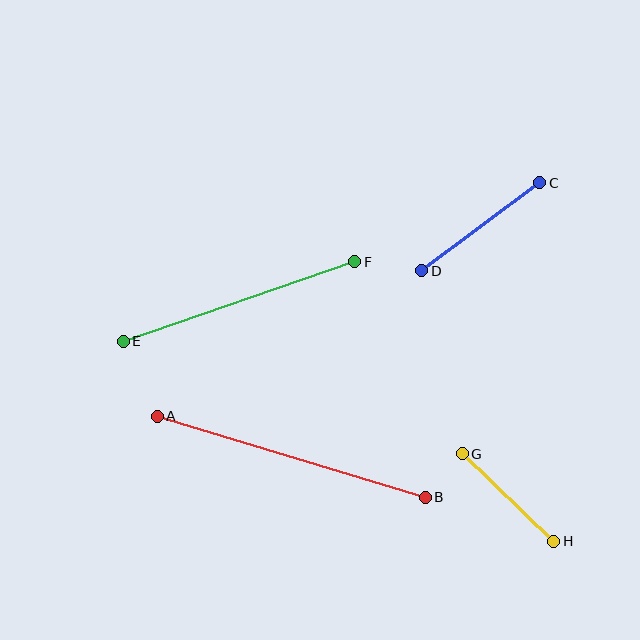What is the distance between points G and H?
The distance is approximately 127 pixels.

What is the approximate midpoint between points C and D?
The midpoint is at approximately (481, 227) pixels.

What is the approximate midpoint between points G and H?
The midpoint is at approximately (508, 498) pixels.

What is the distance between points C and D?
The distance is approximately 147 pixels.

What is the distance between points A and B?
The distance is approximately 280 pixels.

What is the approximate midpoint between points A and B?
The midpoint is at approximately (291, 457) pixels.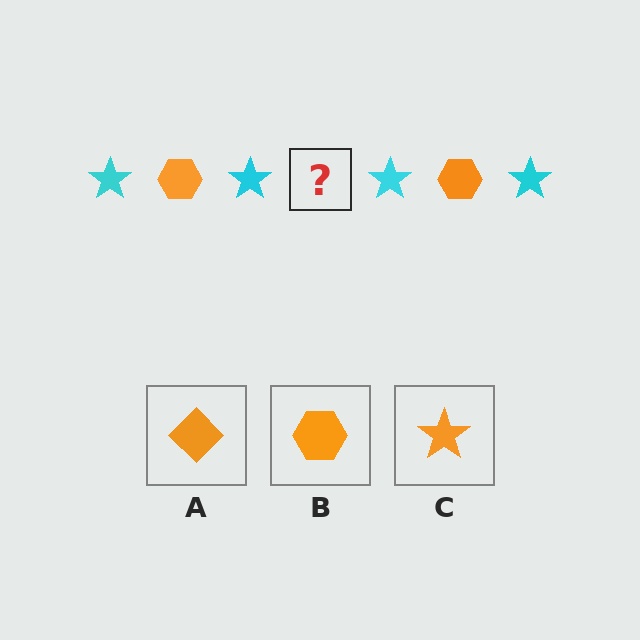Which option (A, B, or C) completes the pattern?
B.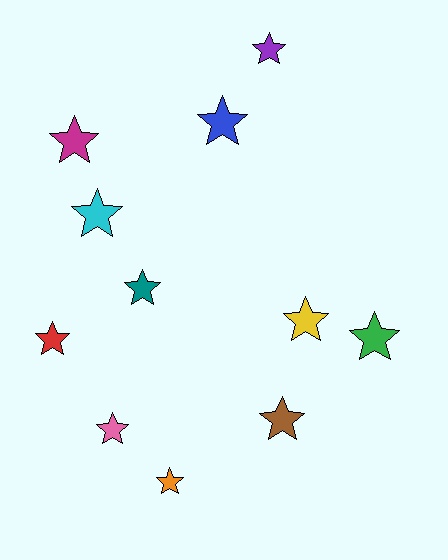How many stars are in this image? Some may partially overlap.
There are 11 stars.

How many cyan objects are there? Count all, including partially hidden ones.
There is 1 cyan object.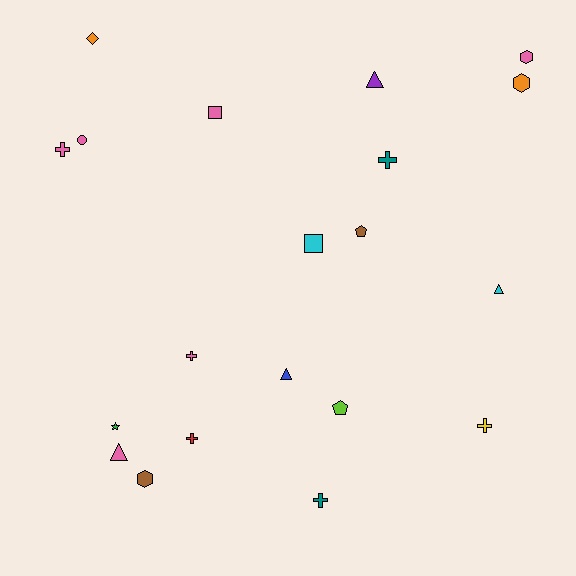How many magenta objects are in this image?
There are no magenta objects.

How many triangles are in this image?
There are 4 triangles.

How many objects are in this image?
There are 20 objects.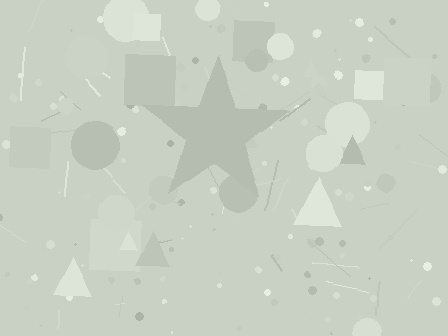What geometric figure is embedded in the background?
A star is embedded in the background.